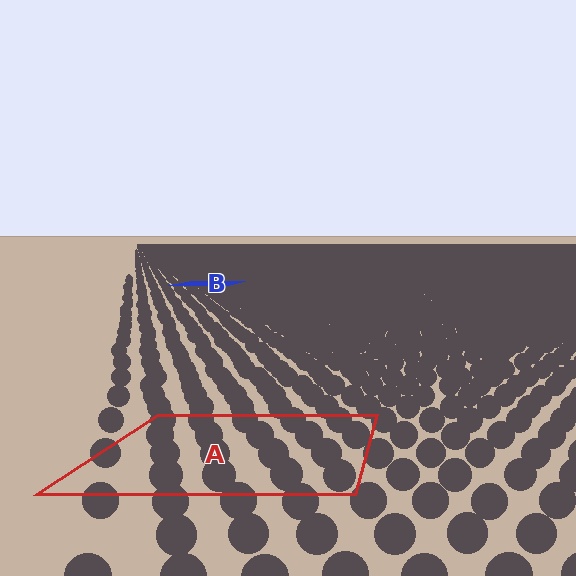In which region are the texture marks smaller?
The texture marks are smaller in region B, because it is farther away.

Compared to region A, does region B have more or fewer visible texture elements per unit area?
Region B has more texture elements per unit area — they are packed more densely because it is farther away.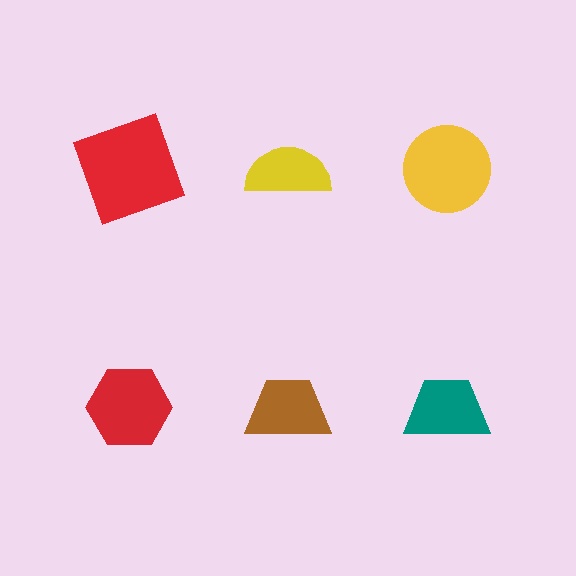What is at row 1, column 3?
A yellow circle.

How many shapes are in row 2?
3 shapes.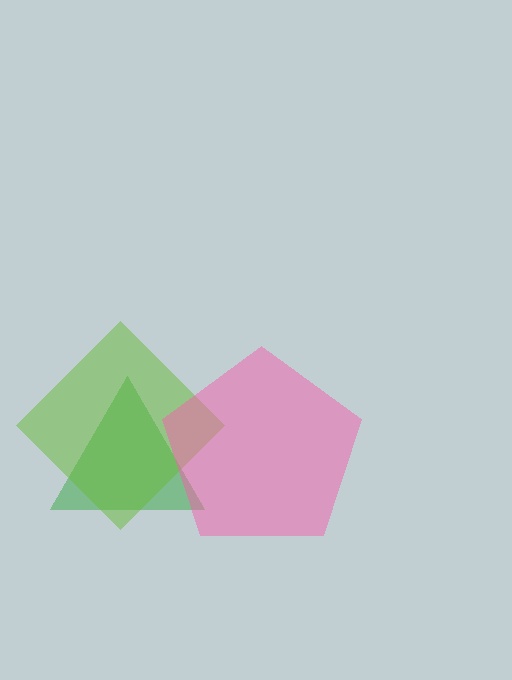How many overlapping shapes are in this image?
There are 3 overlapping shapes in the image.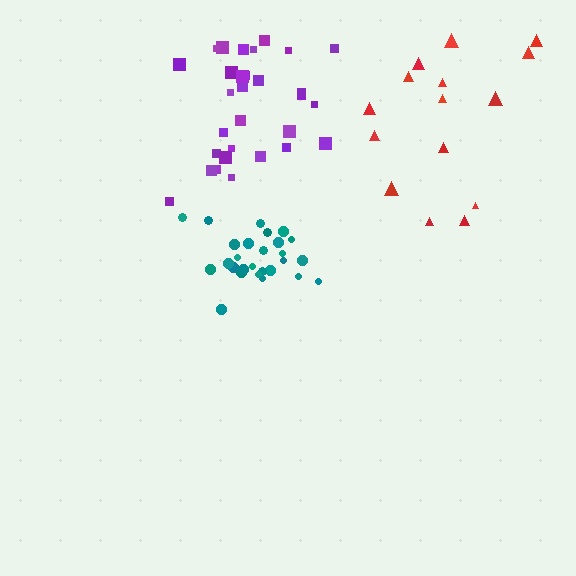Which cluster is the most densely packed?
Teal.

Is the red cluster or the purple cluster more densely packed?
Purple.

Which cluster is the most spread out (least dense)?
Red.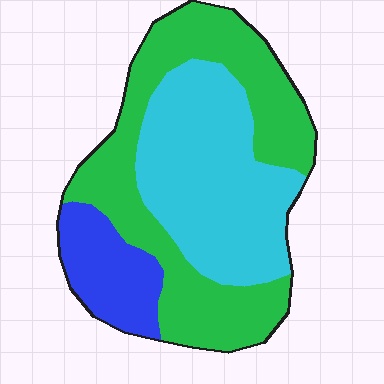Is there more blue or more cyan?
Cyan.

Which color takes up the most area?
Green, at roughly 45%.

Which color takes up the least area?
Blue, at roughly 15%.